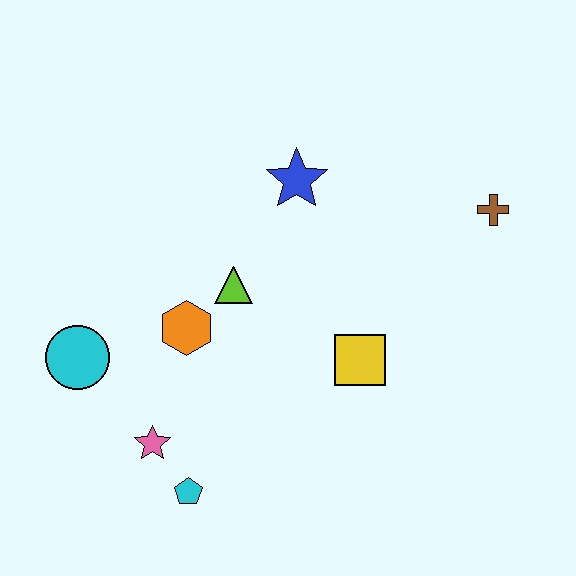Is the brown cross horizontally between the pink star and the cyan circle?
No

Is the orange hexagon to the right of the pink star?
Yes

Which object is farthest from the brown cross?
The cyan circle is farthest from the brown cross.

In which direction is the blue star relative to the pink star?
The blue star is above the pink star.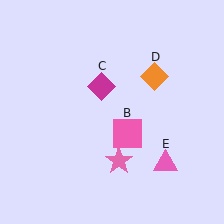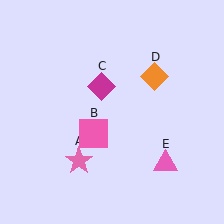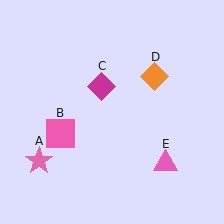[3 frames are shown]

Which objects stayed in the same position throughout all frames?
Magenta diamond (object C) and orange diamond (object D) and pink triangle (object E) remained stationary.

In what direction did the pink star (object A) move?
The pink star (object A) moved left.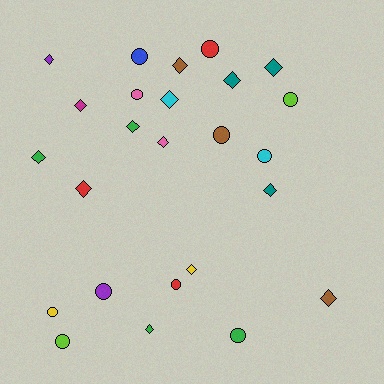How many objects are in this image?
There are 25 objects.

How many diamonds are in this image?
There are 14 diamonds.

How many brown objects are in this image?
There are 3 brown objects.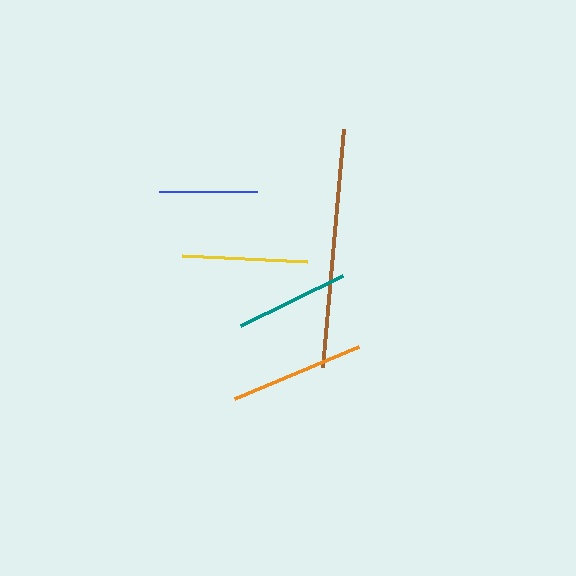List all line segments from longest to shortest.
From longest to shortest: brown, orange, yellow, teal, blue.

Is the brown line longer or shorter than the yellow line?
The brown line is longer than the yellow line.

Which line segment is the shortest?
The blue line is the shortest at approximately 98 pixels.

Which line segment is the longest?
The brown line is the longest at approximately 239 pixels.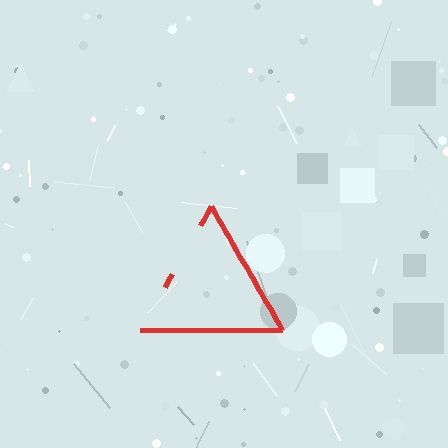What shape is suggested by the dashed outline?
The dashed outline suggests a triangle.